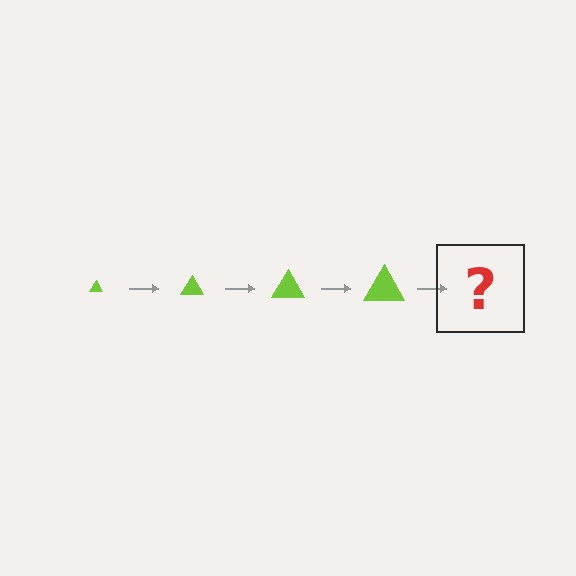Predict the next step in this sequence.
The next step is a lime triangle, larger than the previous one.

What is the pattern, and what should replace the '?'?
The pattern is that the triangle gets progressively larger each step. The '?' should be a lime triangle, larger than the previous one.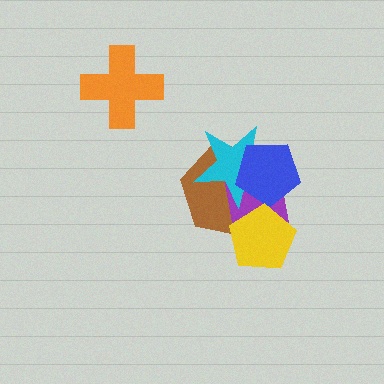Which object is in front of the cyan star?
The blue pentagon is in front of the cyan star.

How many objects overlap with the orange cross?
0 objects overlap with the orange cross.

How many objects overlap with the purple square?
4 objects overlap with the purple square.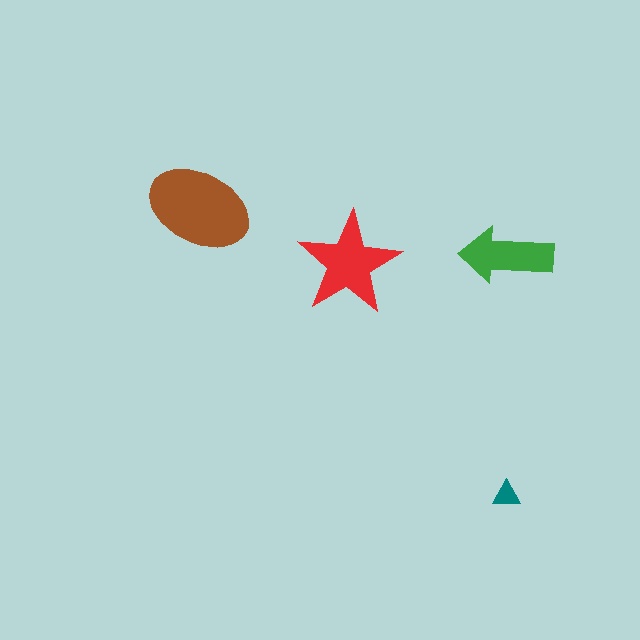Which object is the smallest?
The teal triangle.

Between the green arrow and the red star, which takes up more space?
The red star.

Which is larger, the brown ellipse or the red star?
The brown ellipse.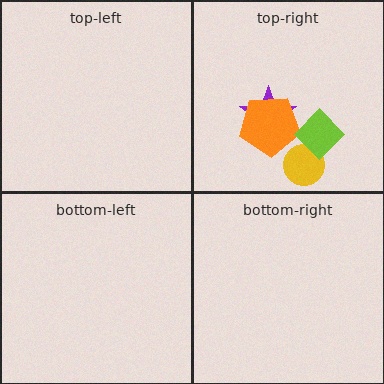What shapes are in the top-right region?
The purple star, the orange pentagon, the yellow circle, the lime diamond.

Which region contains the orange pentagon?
The top-right region.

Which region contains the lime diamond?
The top-right region.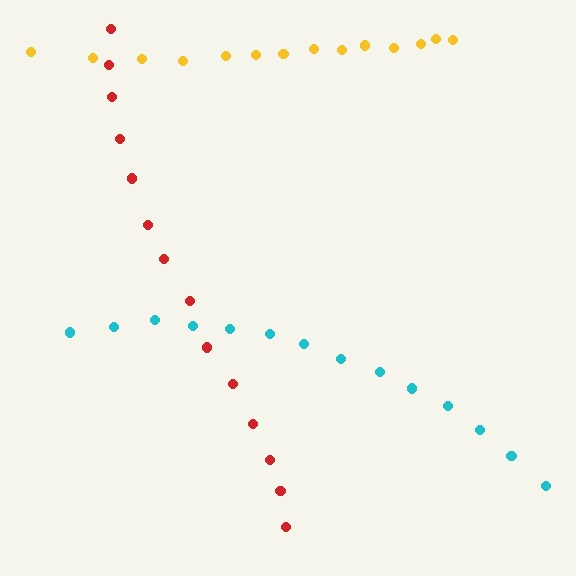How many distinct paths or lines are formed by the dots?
There are 3 distinct paths.